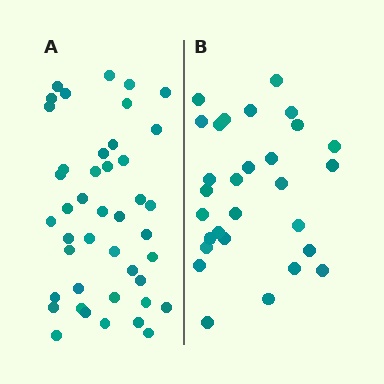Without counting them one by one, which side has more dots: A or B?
Region A (the left region) has more dots.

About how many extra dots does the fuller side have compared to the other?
Region A has approximately 15 more dots than region B.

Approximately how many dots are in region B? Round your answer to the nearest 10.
About 30 dots. (The exact count is 29, which rounds to 30.)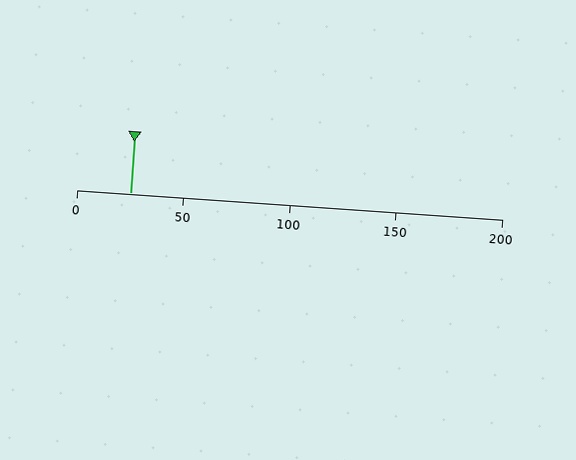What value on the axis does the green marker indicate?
The marker indicates approximately 25.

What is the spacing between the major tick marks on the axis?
The major ticks are spaced 50 apart.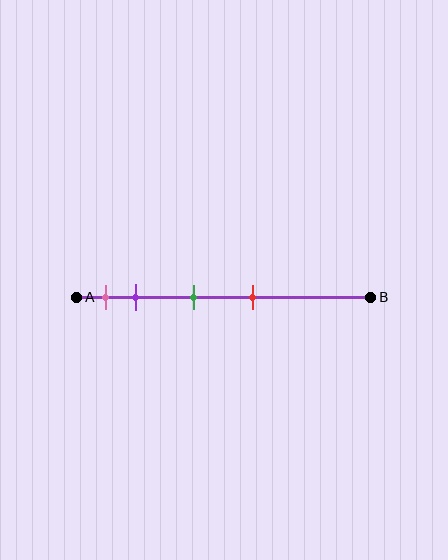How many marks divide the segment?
There are 4 marks dividing the segment.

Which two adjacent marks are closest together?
The pink and purple marks are the closest adjacent pair.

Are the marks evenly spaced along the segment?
No, the marks are not evenly spaced.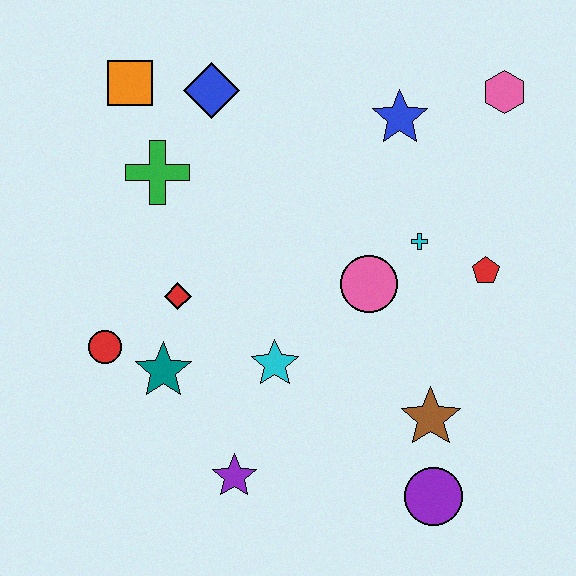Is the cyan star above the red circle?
No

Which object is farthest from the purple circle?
The orange square is farthest from the purple circle.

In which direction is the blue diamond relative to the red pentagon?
The blue diamond is to the left of the red pentagon.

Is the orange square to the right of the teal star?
No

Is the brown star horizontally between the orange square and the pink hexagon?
Yes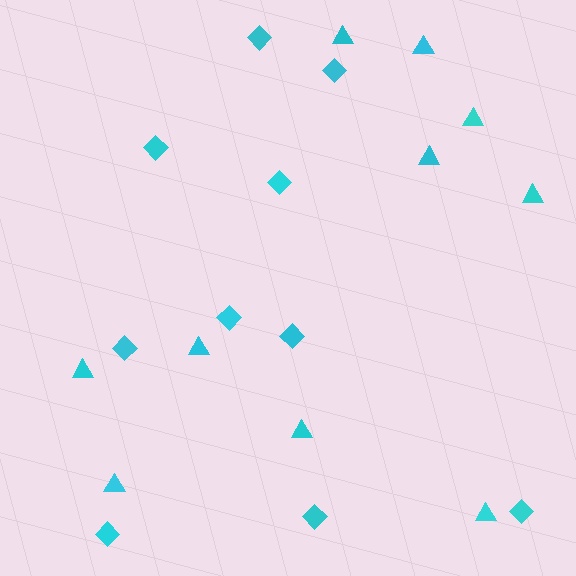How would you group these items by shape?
There are 2 groups: one group of diamonds (10) and one group of triangles (10).